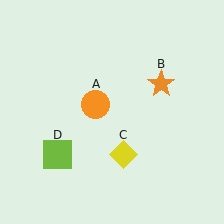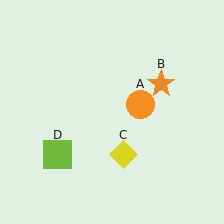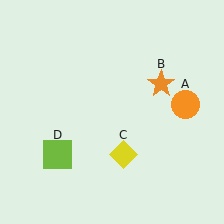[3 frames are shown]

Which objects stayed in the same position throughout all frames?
Orange star (object B) and yellow diamond (object C) and lime square (object D) remained stationary.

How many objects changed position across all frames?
1 object changed position: orange circle (object A).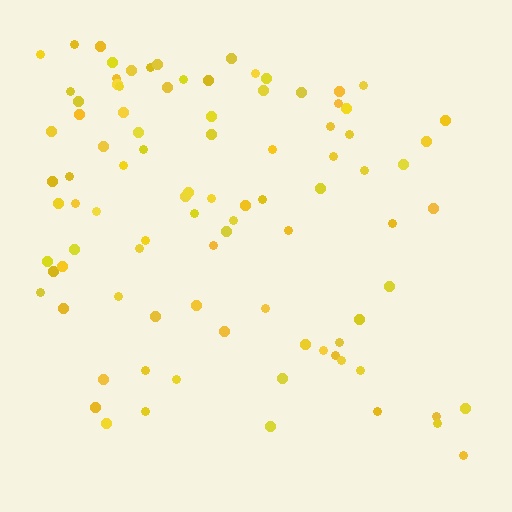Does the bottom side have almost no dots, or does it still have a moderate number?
Still a moderate number, just noticeably fewer than the top.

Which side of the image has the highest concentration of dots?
The top.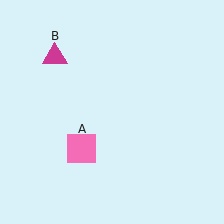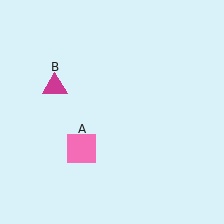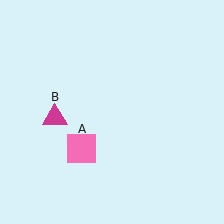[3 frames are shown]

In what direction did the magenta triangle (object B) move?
The magenta triangle (object B) moved down.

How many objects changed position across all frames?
1 object changed position: magenta triangle (object B).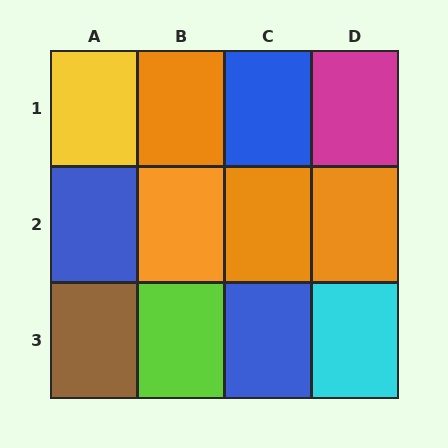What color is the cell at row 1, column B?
Orange.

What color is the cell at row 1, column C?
Blue.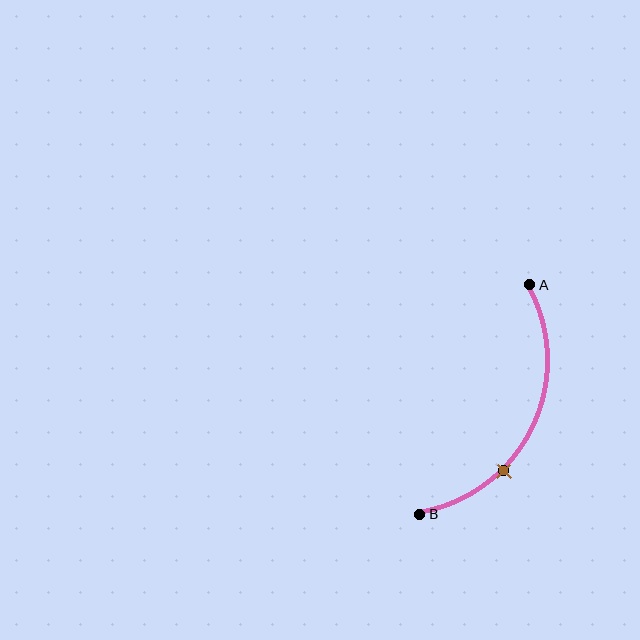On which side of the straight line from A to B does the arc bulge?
The arc bulges to the right of the straight line connecting A and B.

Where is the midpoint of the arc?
The arc midpoint is the point on the curve farthest from the straight line joining A and B. It sits to the right of that line.